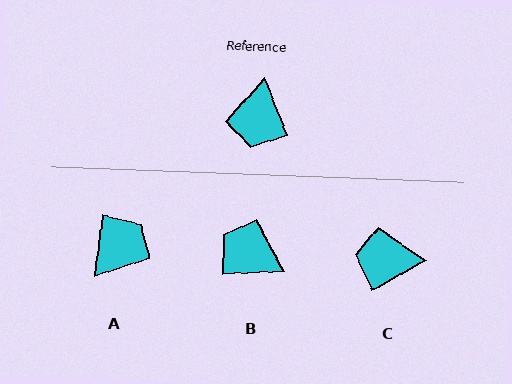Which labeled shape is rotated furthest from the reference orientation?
A, about 150 degrees away.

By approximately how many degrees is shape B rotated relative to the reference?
Approximately 109 degrees clockwise.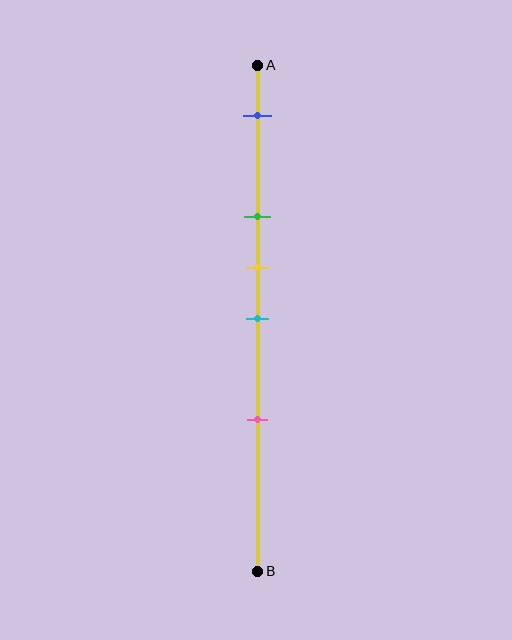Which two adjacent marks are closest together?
The yellow and cyan marks are the closest adjacent pair.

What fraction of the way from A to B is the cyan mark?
The cyan mark is approximately 50% (0.5) of the way from A to B.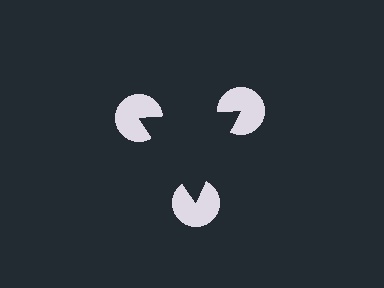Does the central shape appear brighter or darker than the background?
It typically appears slightly darker than the background, even though no actual brightness change is drawn.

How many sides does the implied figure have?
3 sides.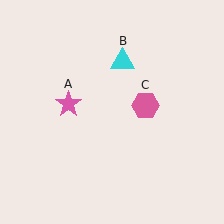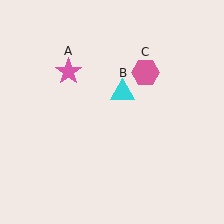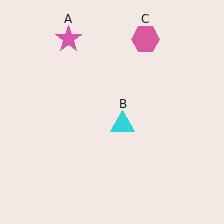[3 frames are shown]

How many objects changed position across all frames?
3 objects changed position: pink star (object A), cyan triangle (object B), pink hexagon (object C).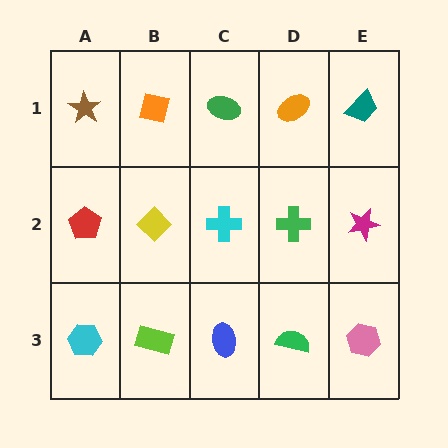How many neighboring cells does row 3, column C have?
3.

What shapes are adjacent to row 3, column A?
A red pentagon (row 2, column A), a lime rectangle (row 3, column B).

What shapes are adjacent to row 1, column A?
A red pentagon (row 2, column A), an orange square (row 1, column B).